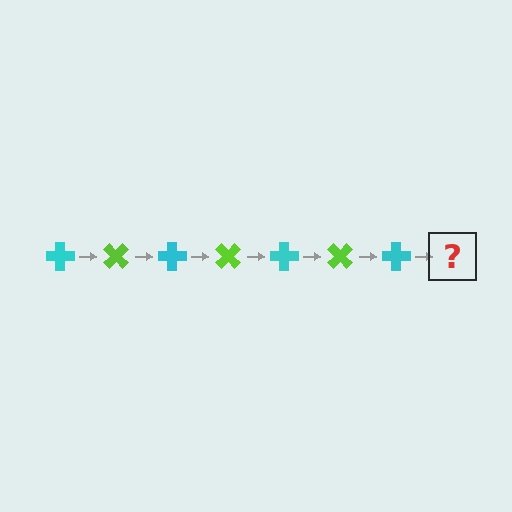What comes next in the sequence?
The next element should be a lime cross, rotated 315 degrees from the start.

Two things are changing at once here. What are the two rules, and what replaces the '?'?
The two rules are that it rotates 45 degrees each step and the color cycles through cyan and lime. The '?' should be a lime cross, rotated 315 degrees from the start.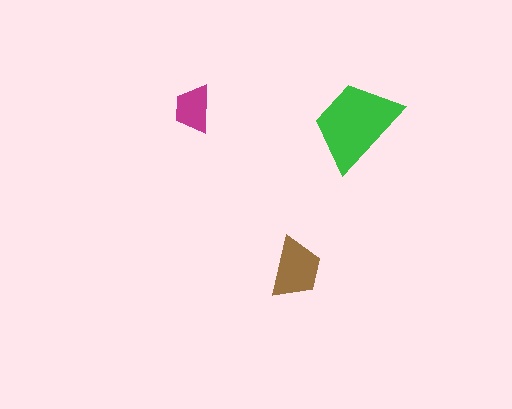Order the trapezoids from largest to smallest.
the green one, the brown one, the magenta one.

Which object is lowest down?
The brown trapezoid is bottommost.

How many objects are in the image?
There are 3 objects in the image.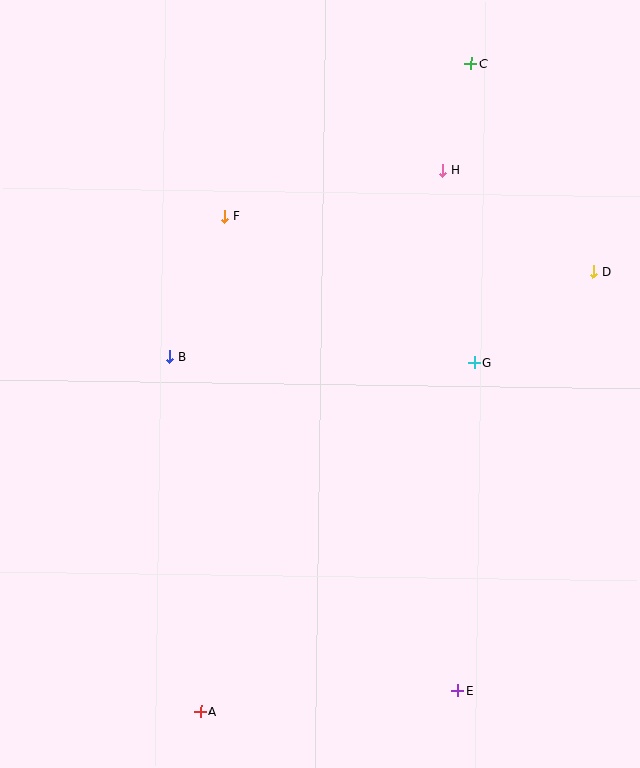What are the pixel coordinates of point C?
Point C is at (471, 64).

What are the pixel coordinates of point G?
Point G is at (474, 363).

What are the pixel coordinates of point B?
Point B is at (170, 357).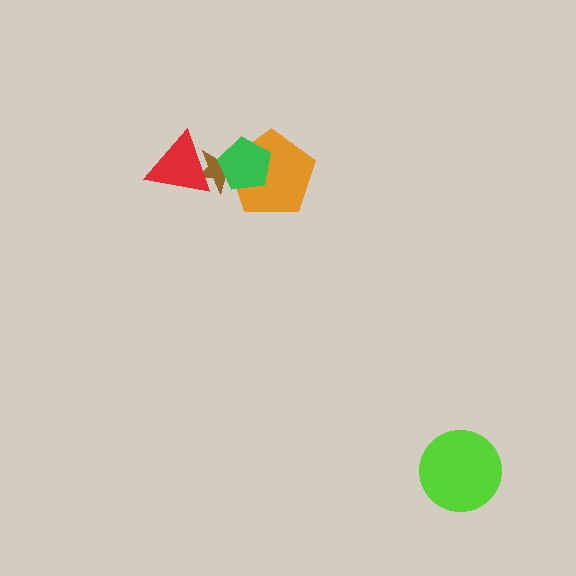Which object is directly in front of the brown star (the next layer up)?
The red triangle is directly in front of the brown star.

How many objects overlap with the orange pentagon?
2 objects overlap with the orange pentagon.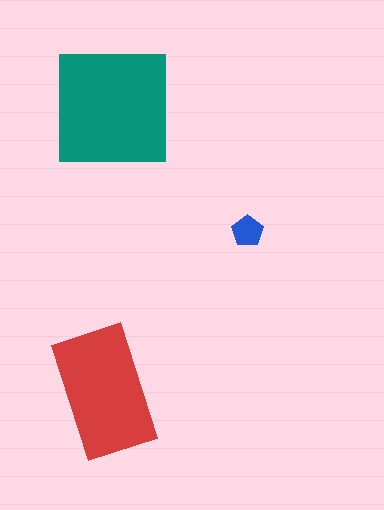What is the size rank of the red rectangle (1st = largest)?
2nd.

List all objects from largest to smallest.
The teal square, the red rectangle, the blue pentagon.